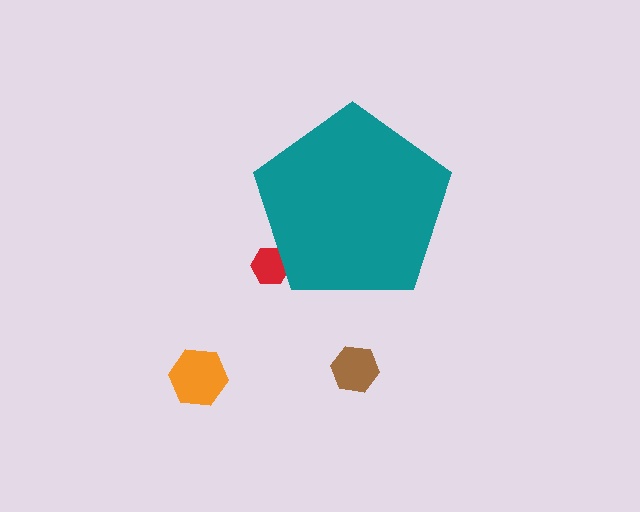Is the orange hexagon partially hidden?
No, the orange hexagon is fully visible.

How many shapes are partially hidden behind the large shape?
1 shape is partially hidden.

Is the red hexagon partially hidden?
Yes, the red hexagon is partially hidden behind the teal pentagon.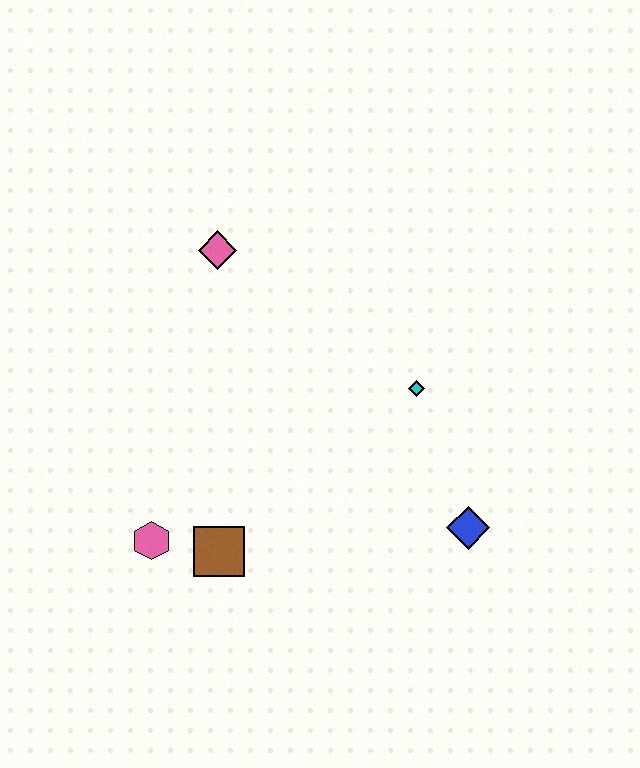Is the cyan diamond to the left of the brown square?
No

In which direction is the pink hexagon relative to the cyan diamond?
The pink hexagon is to the left of the cyan diamond.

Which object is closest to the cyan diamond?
The blue diamond is closest to the cyan diamond.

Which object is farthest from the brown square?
The pink diamond is farthest from the brown square.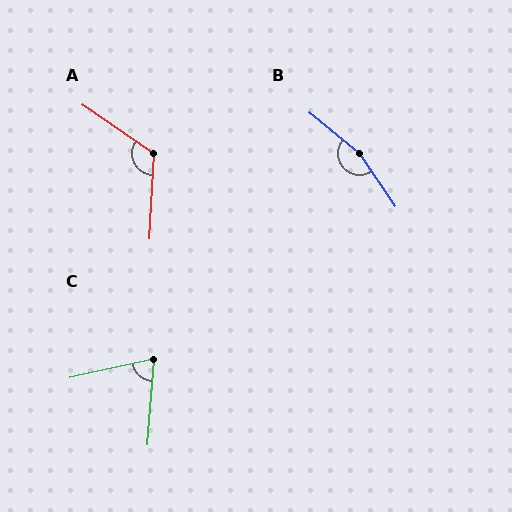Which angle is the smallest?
C, at approximately 73 degrees.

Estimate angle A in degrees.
Approximately 121 degrees.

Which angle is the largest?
B, at approximately 164 degrees.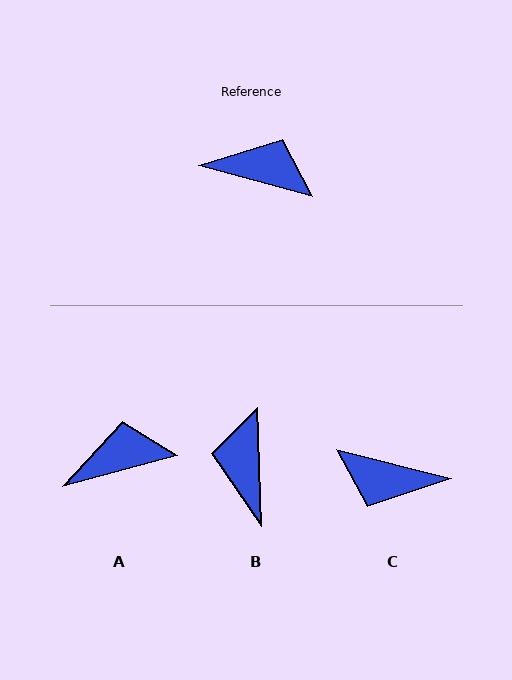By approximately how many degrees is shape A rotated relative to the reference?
Approximately 30 degrees counter-clockwise.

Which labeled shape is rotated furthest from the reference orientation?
C, about 180 degrees away.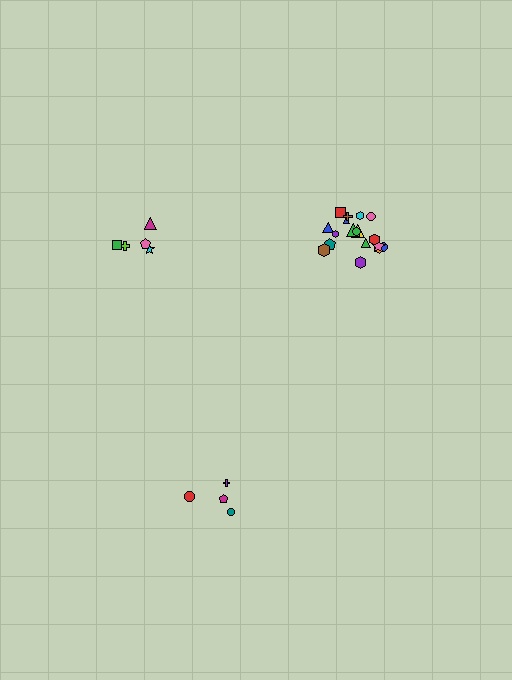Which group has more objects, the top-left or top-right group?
The top-right group.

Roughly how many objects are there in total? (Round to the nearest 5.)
Roughly 25 objects in total.